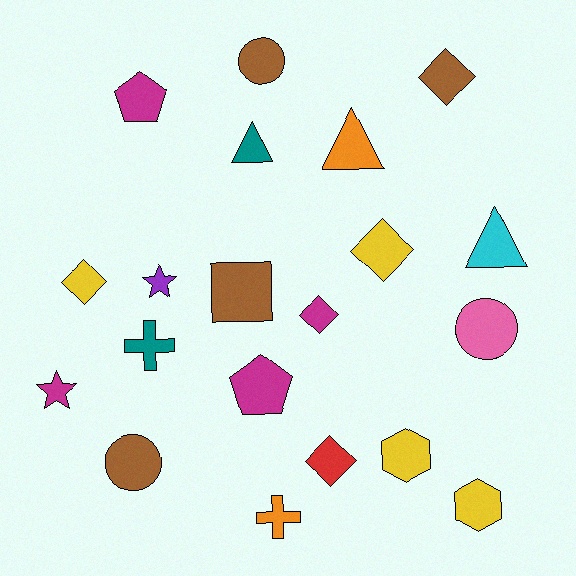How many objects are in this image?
There are 20 objects.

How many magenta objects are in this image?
There are 4 magenta objects.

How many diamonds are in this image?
There are 5 diamonds.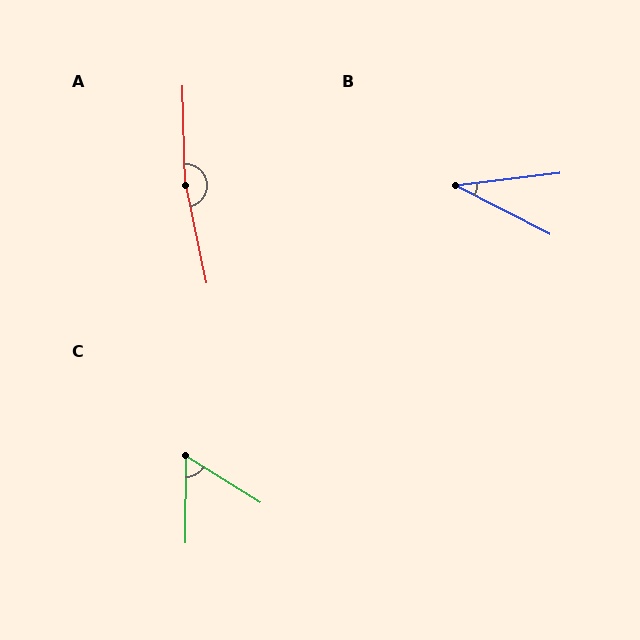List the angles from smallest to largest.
B (34°), C (59°), A (170°).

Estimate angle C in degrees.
Approximately 59 degrees.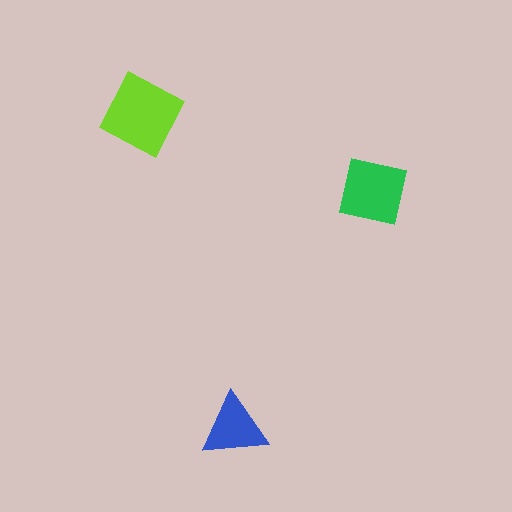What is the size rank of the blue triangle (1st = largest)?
3rd.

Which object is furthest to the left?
The lime square is leftmost.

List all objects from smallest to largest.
The blue triangle, the green square, the lime square.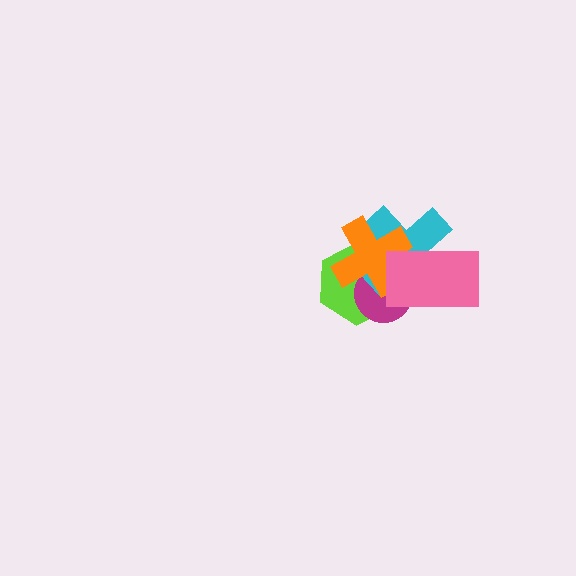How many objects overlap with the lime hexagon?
4 objects overlap with the lime hexagon.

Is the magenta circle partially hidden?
Yes, it is partially covered by another shape.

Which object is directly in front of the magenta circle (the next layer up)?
The cyan cross is directly in front of the magenta circle.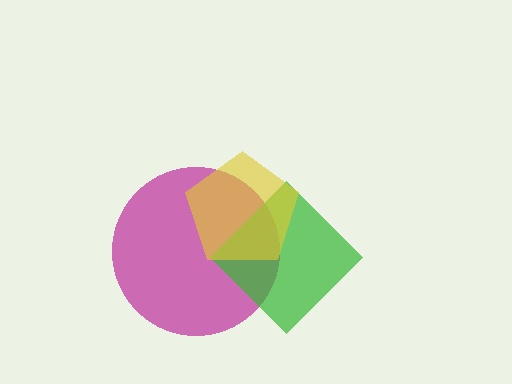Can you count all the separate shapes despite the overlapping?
Yes, there are 3 separate shapes.